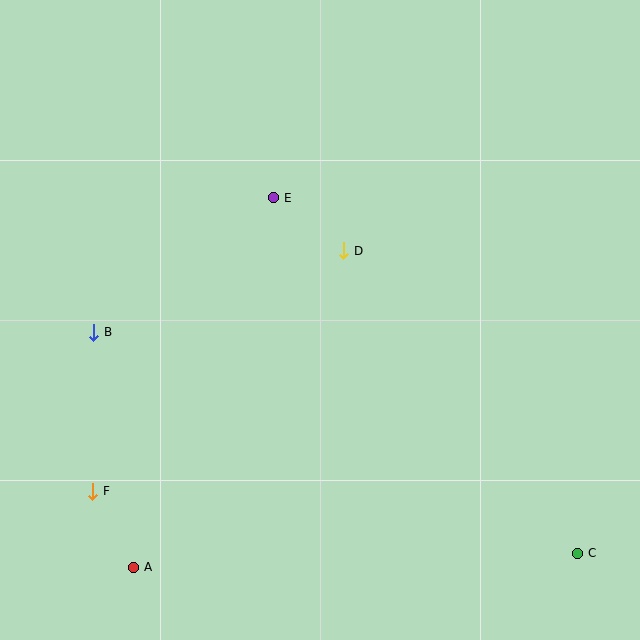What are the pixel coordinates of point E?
Point E is at (274, 198).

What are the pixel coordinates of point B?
Point B is at (94, 332).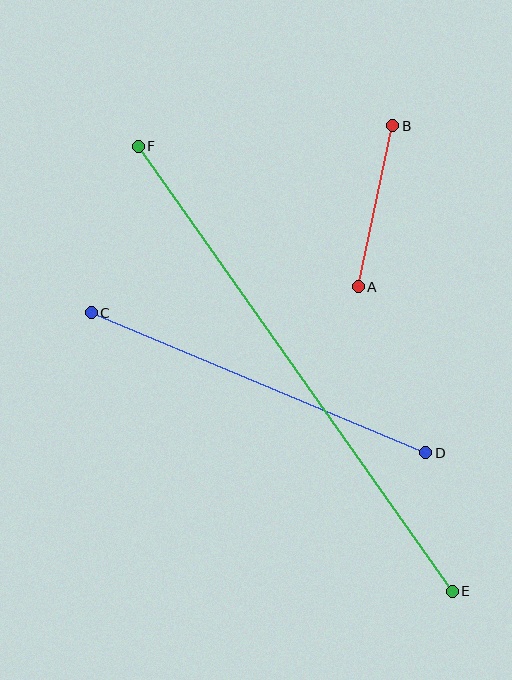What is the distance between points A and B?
The distance is approximately 165 pixels.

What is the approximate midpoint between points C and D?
The midpoint is at approximately (259, 383) pixels.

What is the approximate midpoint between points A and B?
The midpoint is at approximately (375, 206) pixels.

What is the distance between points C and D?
The distance is approximately 362 pixels.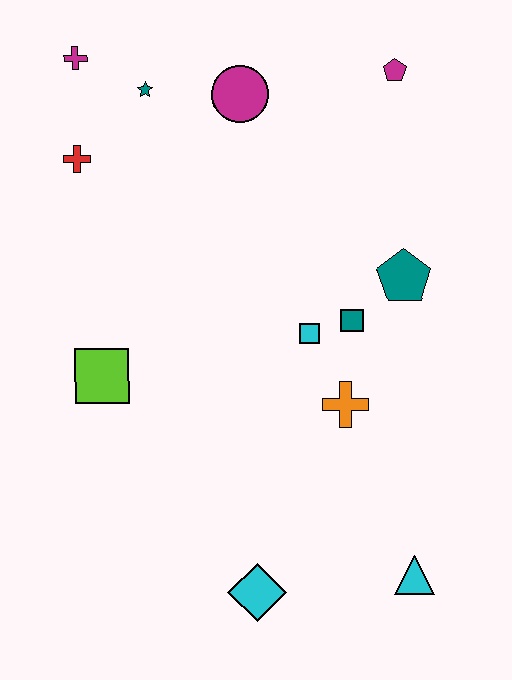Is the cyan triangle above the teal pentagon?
No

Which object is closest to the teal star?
The magenta cross is closest to the teal star.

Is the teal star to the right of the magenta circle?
No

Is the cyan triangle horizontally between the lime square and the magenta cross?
No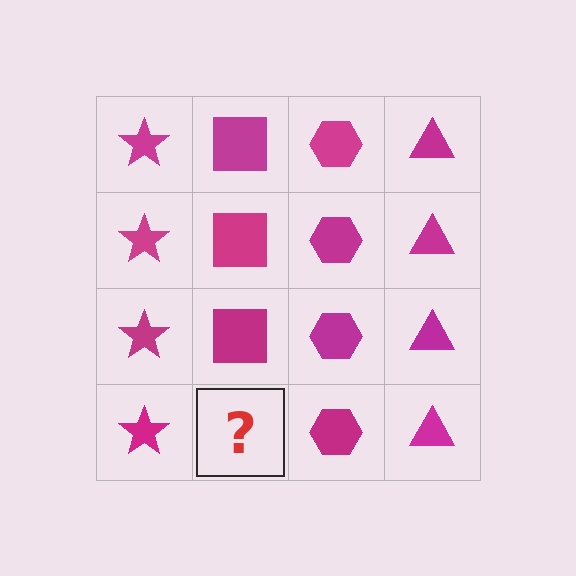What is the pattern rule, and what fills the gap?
The rule is that each column has a consistent shape. The gap should be filled with a magenta square.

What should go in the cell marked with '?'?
The missing cell should contain a magenta square.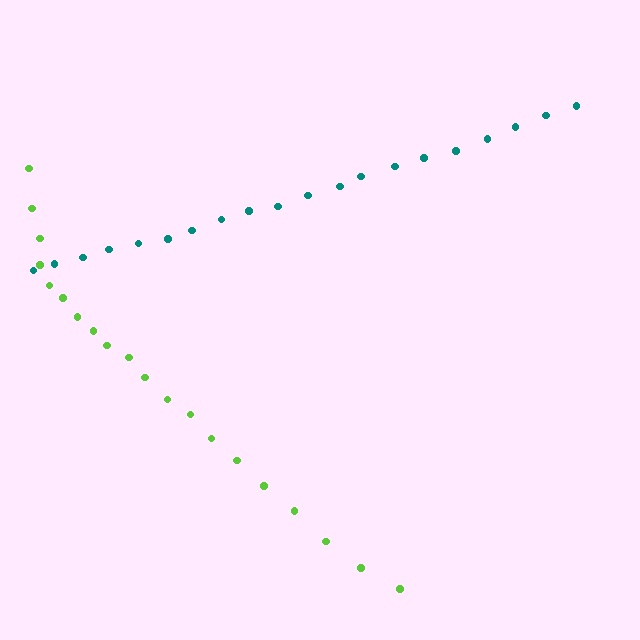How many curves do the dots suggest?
There are 2 distinct paths.